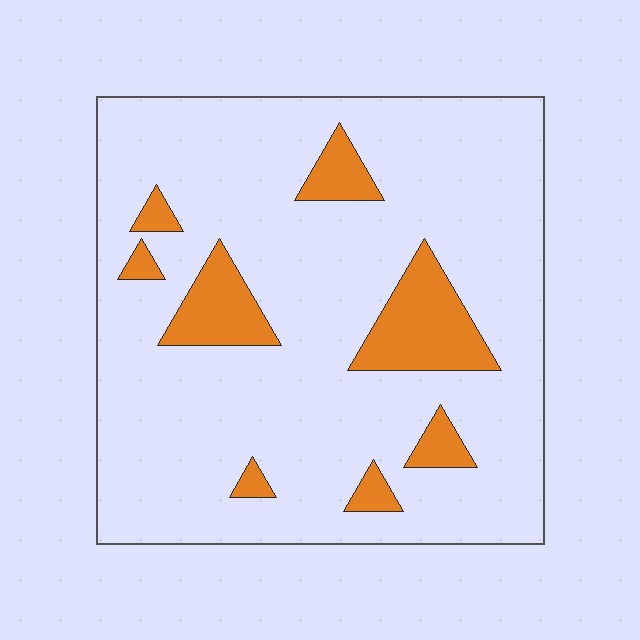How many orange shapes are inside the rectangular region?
8.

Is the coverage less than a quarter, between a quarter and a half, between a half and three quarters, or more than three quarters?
Less than a quarter.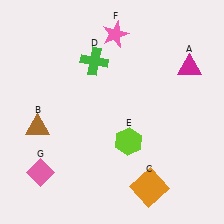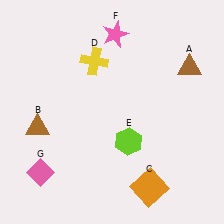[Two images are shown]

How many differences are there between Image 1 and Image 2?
There are 2 differences between the two images.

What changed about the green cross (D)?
In Image 1, D is green. In Image 2, it changed to yellow.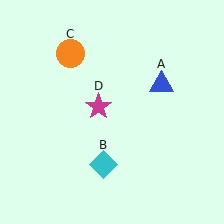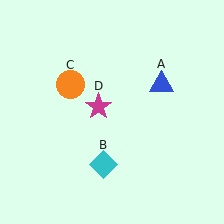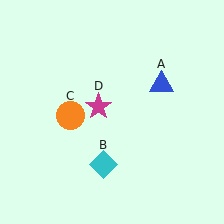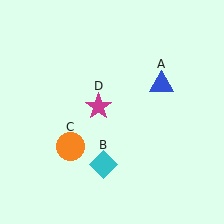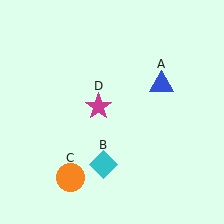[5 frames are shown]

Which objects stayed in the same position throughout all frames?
Blue triangle (object A) and cyan diamond (object B) and magenta star (object D) remained stationary.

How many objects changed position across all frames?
1 object changed position: orange circle (object C).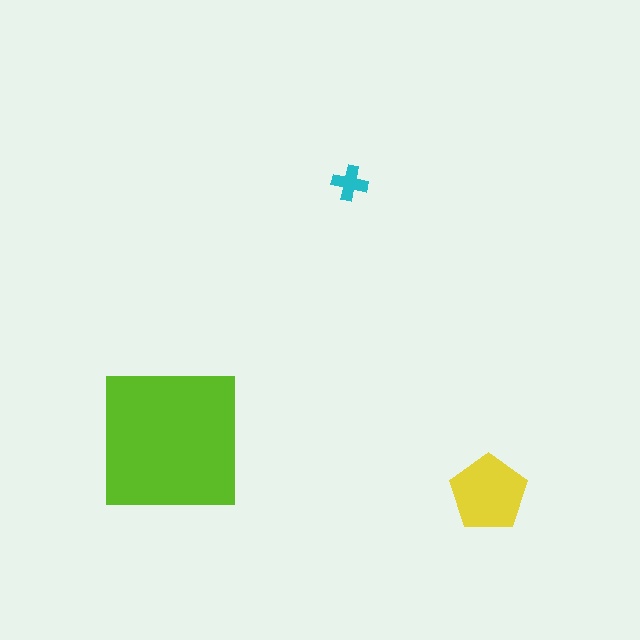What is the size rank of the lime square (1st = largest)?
1st.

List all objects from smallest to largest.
The cyan cross, the yellow pentagon, the lime square.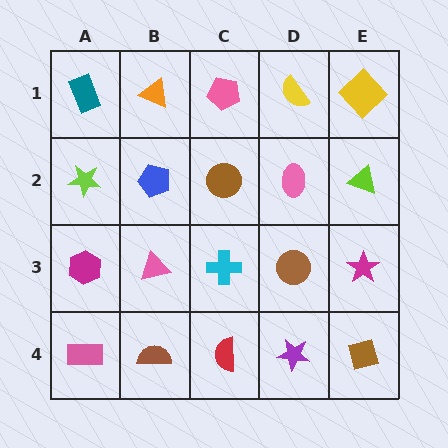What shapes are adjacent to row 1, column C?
A brown circle (row 2, column C), an orange triangle (row 1, column B), a yellow semicircle (row 1, column D).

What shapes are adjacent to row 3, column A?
A lime star (row 2, column A), a pink rectangle (row 4, column A), a pink triangle (row 3, column B).